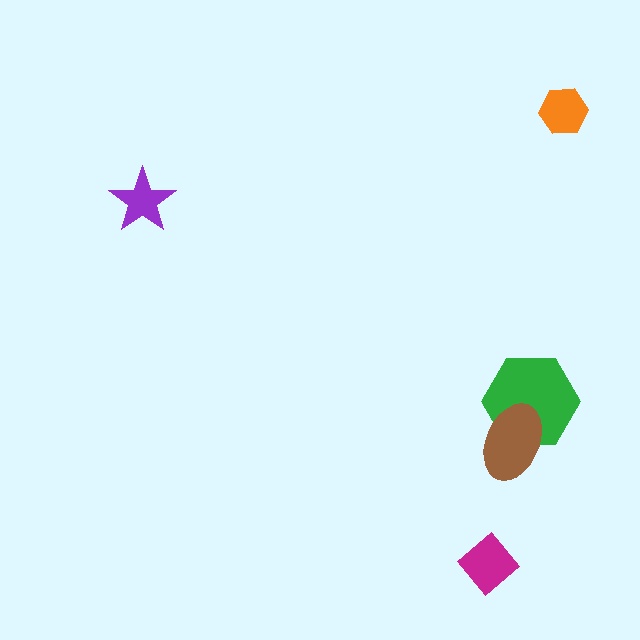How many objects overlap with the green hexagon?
1 object overlaps with the green hexagon.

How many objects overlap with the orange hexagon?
0 objects overlap with the orange hexagon.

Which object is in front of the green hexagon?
The brown ellipse is in front of the green hexagon.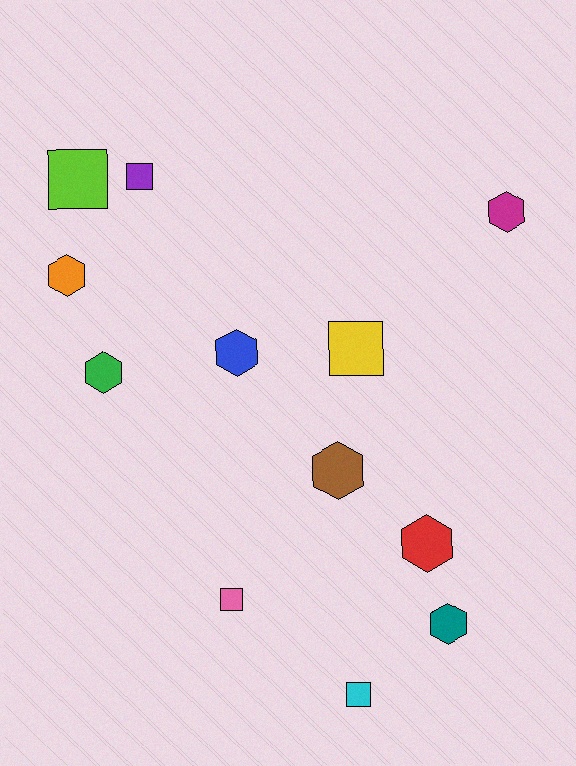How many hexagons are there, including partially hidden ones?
There are 7 hexagons.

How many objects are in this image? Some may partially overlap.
There are 12 objects.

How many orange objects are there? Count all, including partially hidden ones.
There is 1 orange object.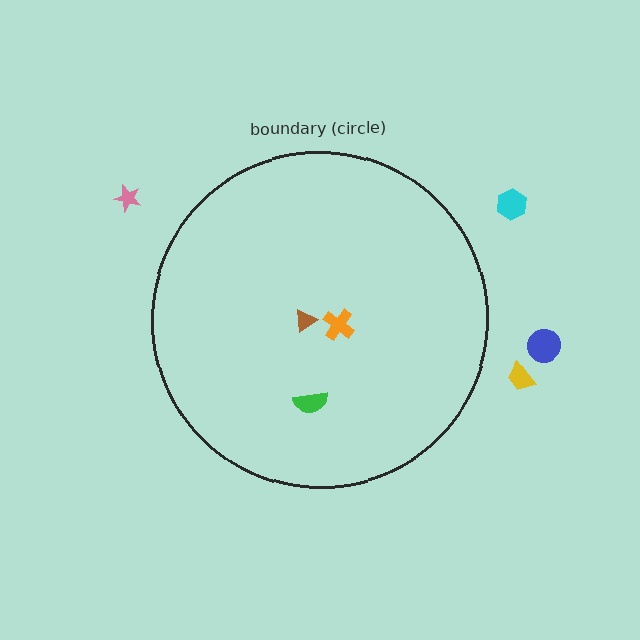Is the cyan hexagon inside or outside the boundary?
Outside.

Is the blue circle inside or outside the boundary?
Outside.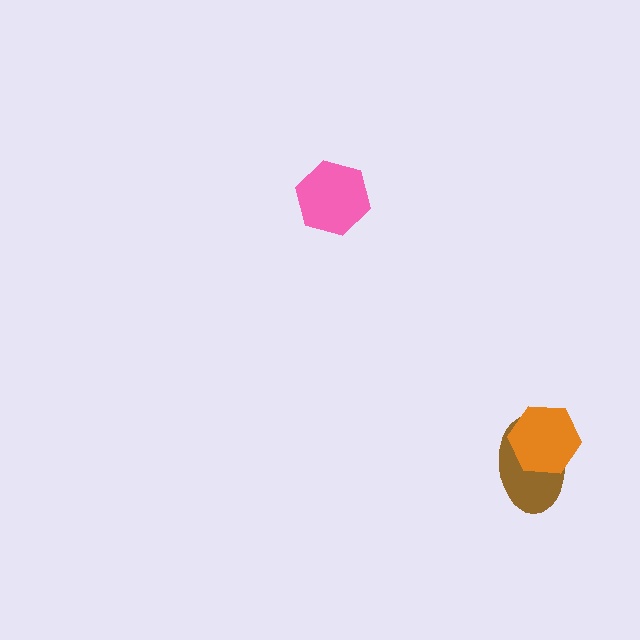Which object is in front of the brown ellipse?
The orange hexagon is in front of the brown ellipse.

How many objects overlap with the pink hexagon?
0 objects overlap with the pink hexagon.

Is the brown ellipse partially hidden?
Yes, it is partially covered by another shape.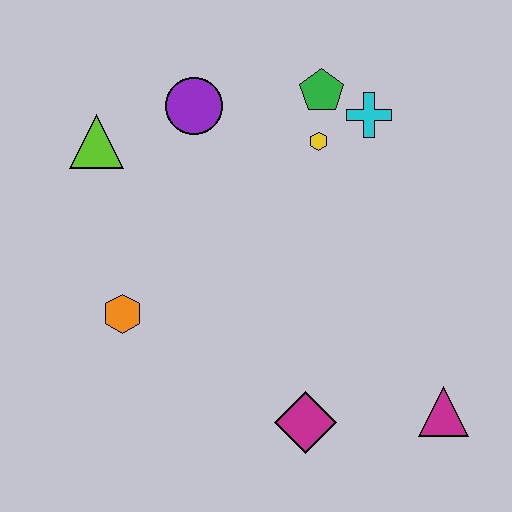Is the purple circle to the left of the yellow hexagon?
Yes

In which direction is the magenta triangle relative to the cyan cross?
The magenta triangle is below the cyan cross.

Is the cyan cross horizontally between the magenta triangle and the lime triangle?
Yes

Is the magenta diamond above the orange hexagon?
No